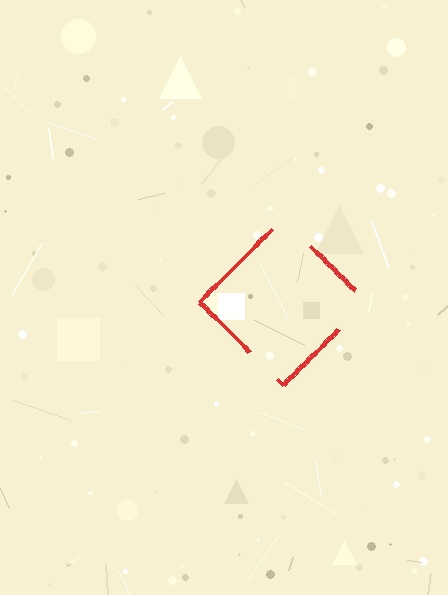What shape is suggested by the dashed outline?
The dashed outline suggests a diamond.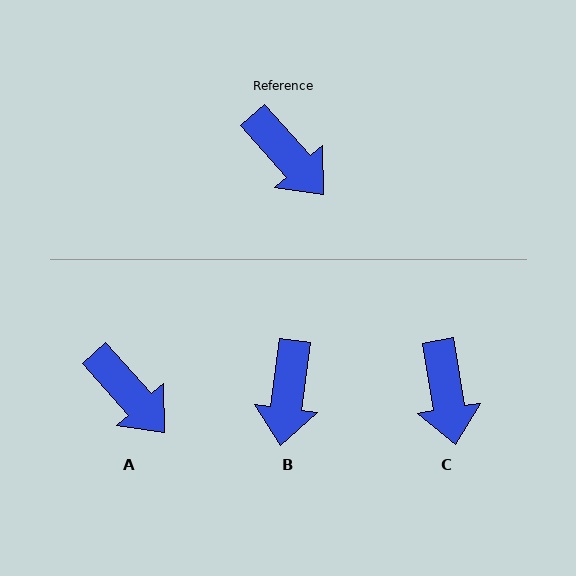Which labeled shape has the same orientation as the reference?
A.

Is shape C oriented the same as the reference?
No, it is off by about 33 degrees.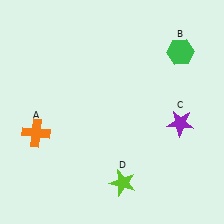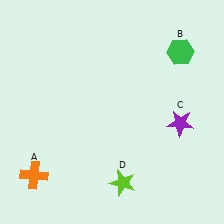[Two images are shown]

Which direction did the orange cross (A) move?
The orange cross (A) moved down.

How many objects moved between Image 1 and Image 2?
1 object moved between the two images.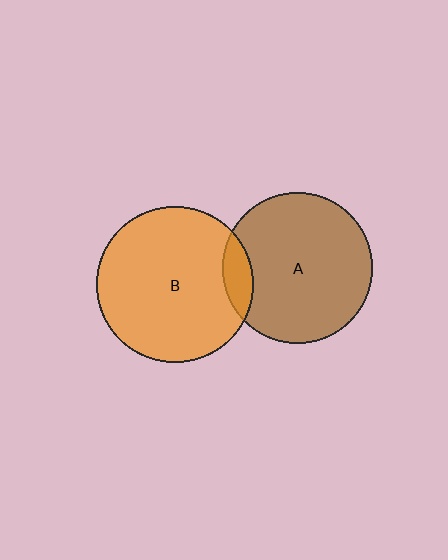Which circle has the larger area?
Circle B (orange).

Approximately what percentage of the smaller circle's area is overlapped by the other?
Approximately 10%.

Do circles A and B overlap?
Yes.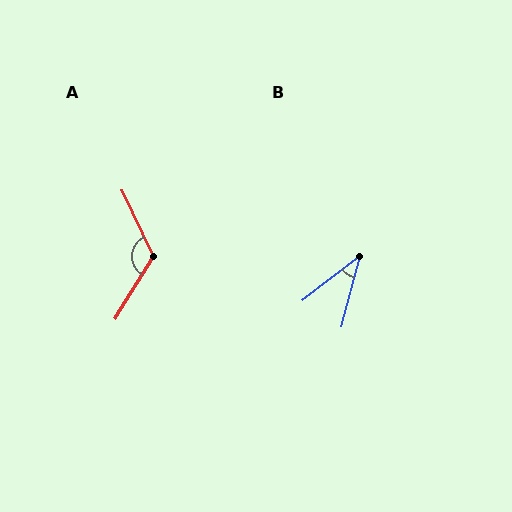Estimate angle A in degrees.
Approximately 123 degrees.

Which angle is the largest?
A, at approximately 123 degrees.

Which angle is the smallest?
B, at approximately 38 degrees.